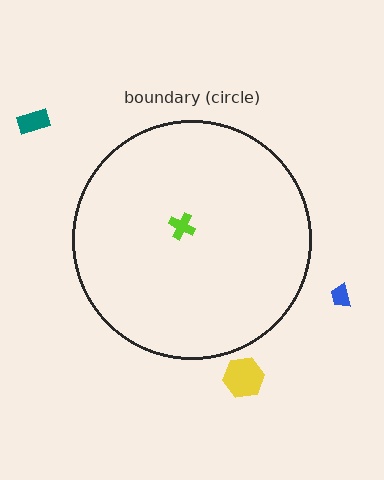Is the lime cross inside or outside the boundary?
Inside.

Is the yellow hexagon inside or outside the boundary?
Outside.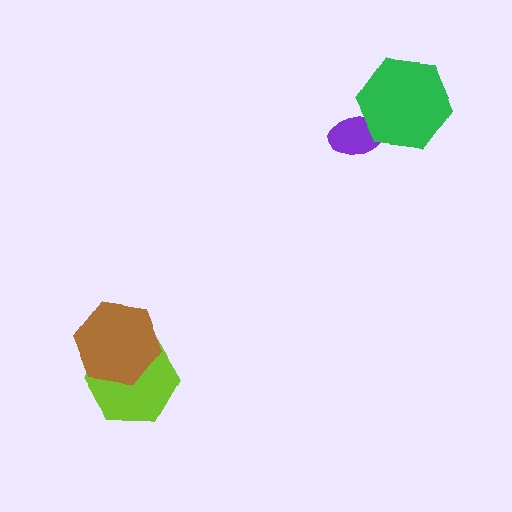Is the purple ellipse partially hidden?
Yes, it is partially covered by another shape.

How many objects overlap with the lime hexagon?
1 object overlaps with the lime hexagon.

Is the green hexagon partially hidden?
No, no other shape covers it.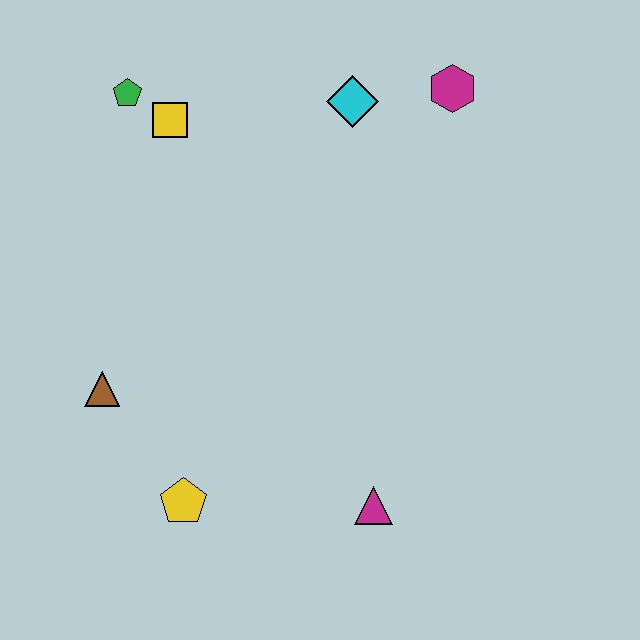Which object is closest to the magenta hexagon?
The cyan diamond is closest to the magenta hexagon.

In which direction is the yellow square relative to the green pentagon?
The yellow square is to the right of the green pentagon.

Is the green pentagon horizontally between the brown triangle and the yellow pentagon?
Yes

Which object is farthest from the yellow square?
The magenta triangle is farthest from the yellow square.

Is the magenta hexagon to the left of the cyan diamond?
No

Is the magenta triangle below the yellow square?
Yes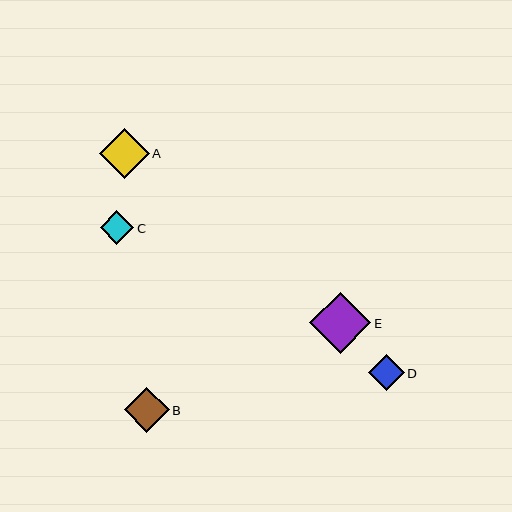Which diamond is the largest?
Diamond E is the largest with a size of approximately 61 pixels.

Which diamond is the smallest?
Diamond C is the smallest with a size of approximately 34 pixels.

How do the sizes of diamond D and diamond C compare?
Diamond D and diamond C are approximately the same size.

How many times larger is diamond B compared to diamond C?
Diamond B is approximately 1.3 times the size of diamond C.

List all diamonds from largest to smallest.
From largest to smallest: E, A, B, D, C.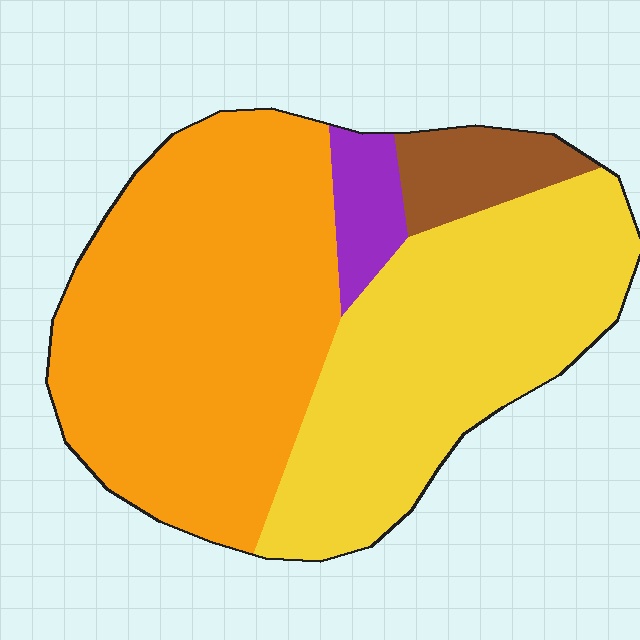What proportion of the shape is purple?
Purple covers about 5% of the shape.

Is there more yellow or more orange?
Orange.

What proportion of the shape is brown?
Brown covers roughly 5% of the shape.